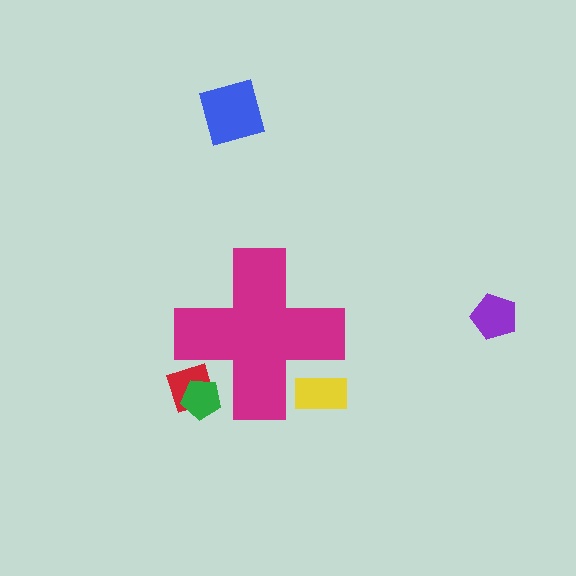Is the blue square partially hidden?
No, the blue square is fully visible.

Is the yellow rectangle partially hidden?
Yes, the yellow rectangle is partially hidden behind the magenta cross.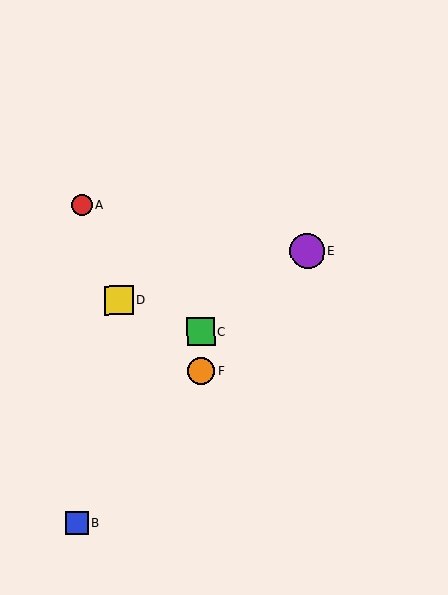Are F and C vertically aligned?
Yes, both are at x≈201.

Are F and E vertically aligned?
No, F is at x≈201 and E is at x≈308.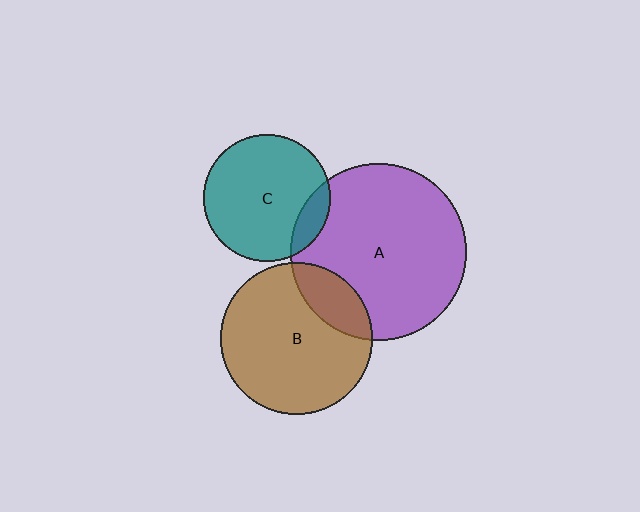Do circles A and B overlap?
Yes.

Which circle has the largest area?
Circle A (purple).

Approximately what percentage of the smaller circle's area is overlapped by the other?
Approximately 20%.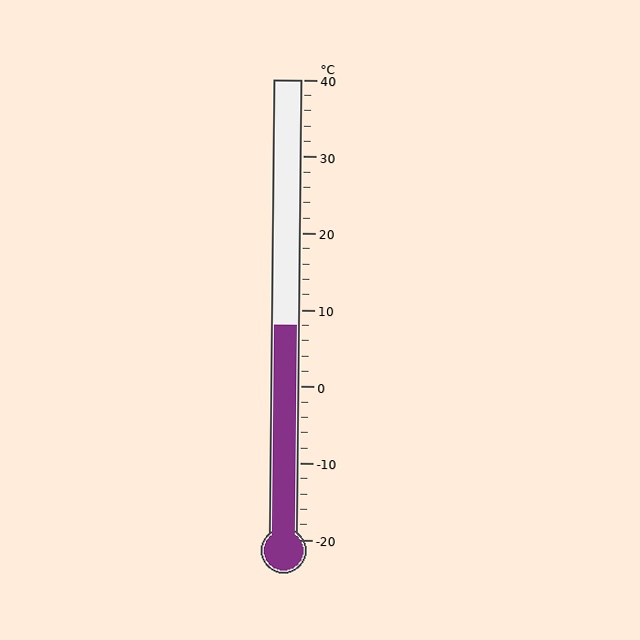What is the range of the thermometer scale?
The thermometer scale ranges from -20°C to 40°C.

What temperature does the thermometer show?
The thermometer shows approximately 8°C.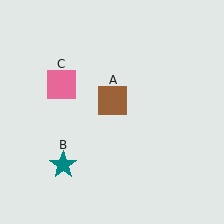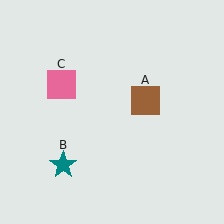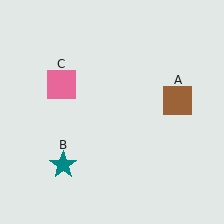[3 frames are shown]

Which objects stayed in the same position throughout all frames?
Teal star (object B) and pink square (object C) remained stationary.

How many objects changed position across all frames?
1 object changed position: brown square (object A).